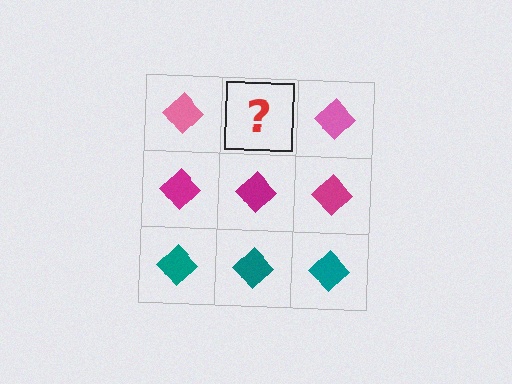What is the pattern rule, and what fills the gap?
The rule is that each row has a consistent color. The gap should be filled with a pink diamond.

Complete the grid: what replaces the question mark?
The question mark should be replaced with a pink diamond.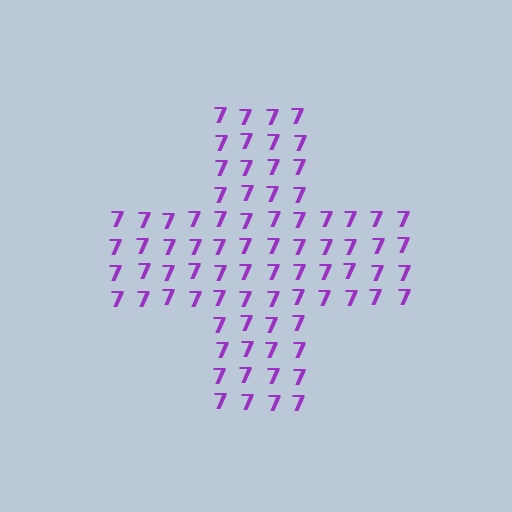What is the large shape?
The large shape is a cross.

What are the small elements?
The small elements are digit 7's.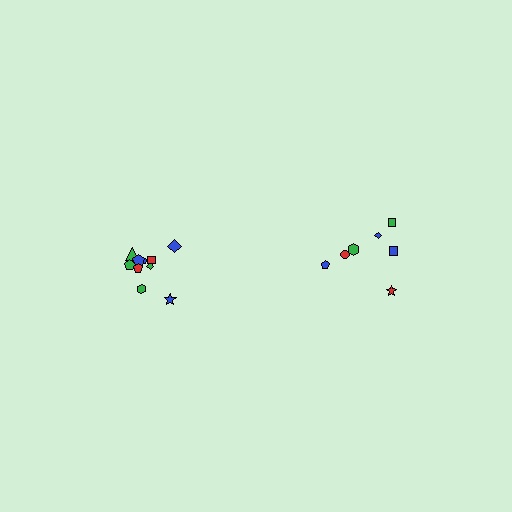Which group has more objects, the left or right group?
The left group.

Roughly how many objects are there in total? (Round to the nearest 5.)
Roughly 15 objects in total.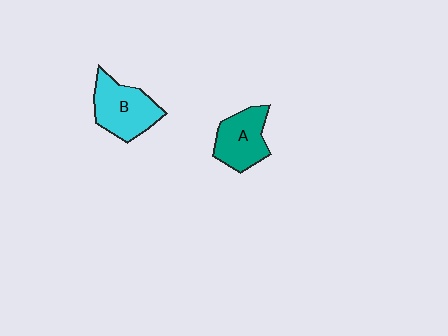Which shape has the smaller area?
Shape A (teal).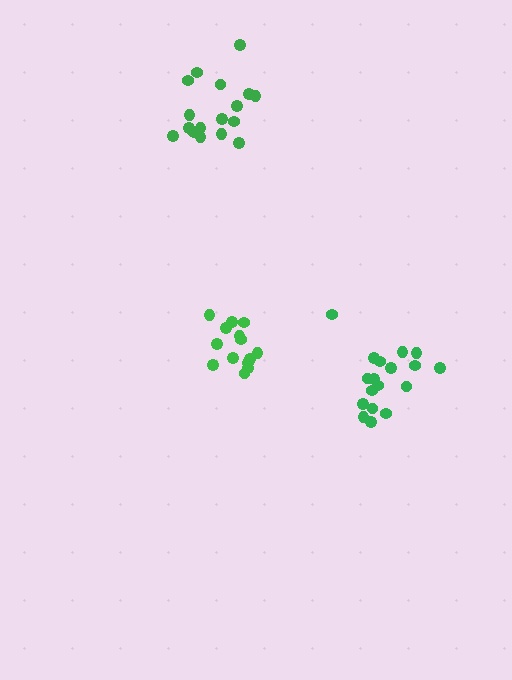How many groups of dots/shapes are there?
There are 3 groups.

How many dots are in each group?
Group 1: 14 dots, Group 2: 17 dots, Group 3: 18 dots (49 total).